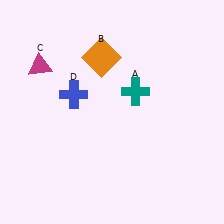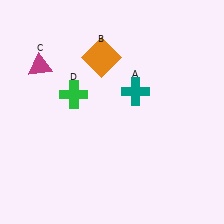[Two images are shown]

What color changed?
The cross (D) changed from blue in Image 1 to green in Image 2.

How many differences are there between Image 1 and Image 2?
There is 1 difference between the two images.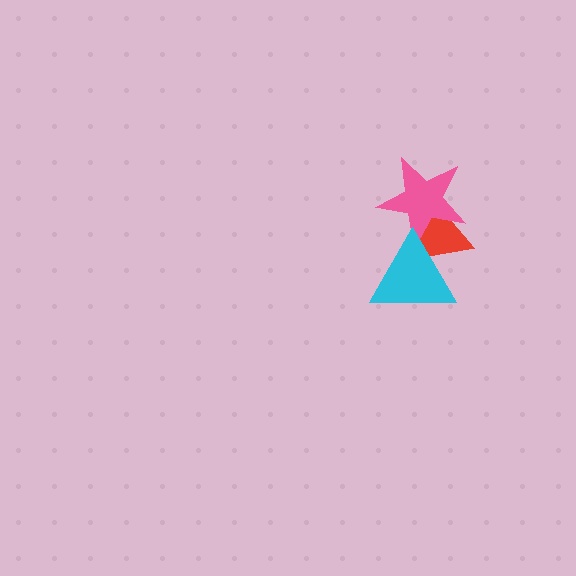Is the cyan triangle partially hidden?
No, no other shape covers it.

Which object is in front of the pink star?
The cyan triangle is in front of the pink star.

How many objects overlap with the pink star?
2 objects overlap with the pink star.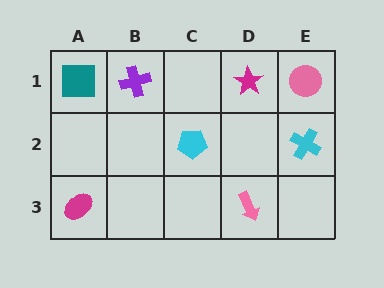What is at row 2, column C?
A cyan pentagon.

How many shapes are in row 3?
2 shapes.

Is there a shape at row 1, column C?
No, that cell is empty.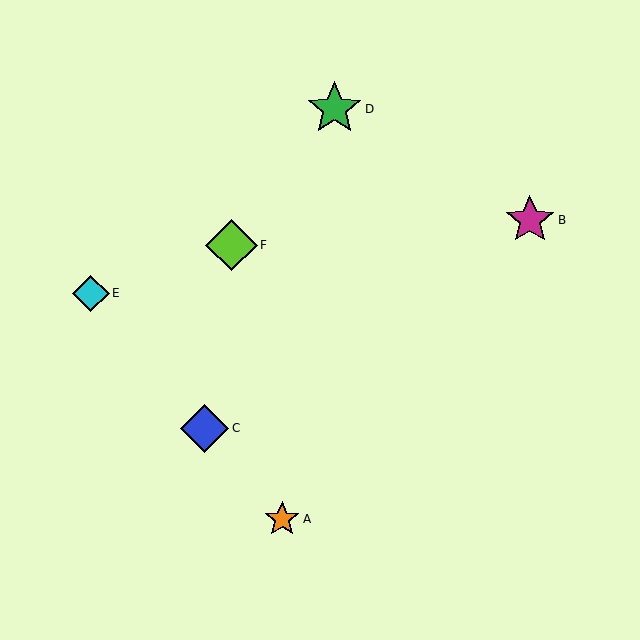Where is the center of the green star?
The center of the green star is at (335, 109).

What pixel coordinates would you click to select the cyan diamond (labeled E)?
Click at (91, 293) to select the cyan diamond E.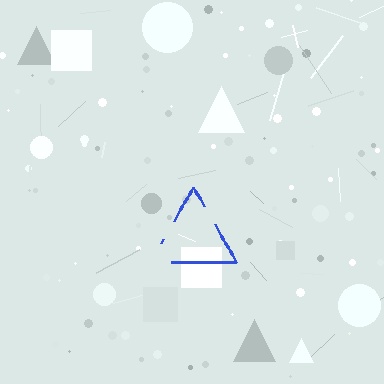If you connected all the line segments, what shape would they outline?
They would outline a triangle.